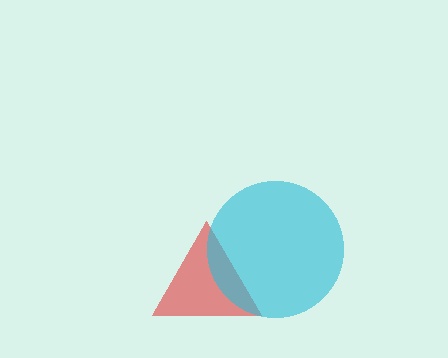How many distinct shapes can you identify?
There are 2 distinct shapes: a red triangle, a cyan circle.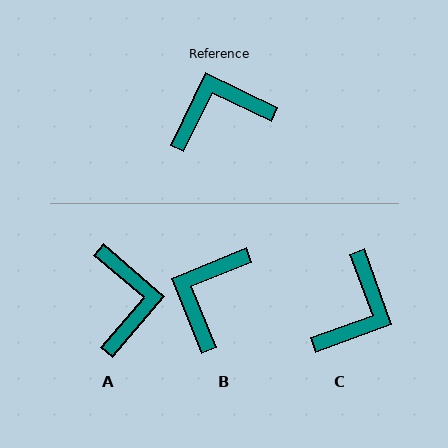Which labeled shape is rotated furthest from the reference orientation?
C, about 134 degrees away.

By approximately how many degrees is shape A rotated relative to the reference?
Approximately 105 degrees clockwise.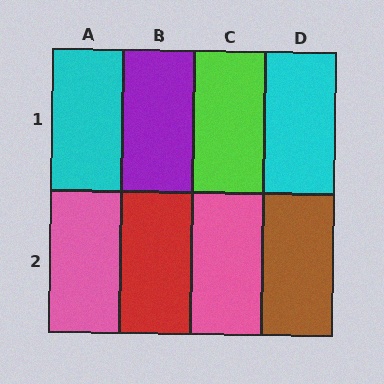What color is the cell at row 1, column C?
Lime.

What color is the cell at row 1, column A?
Cyan.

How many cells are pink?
2 cells are pink.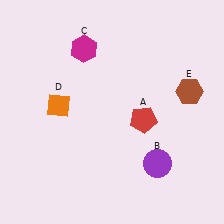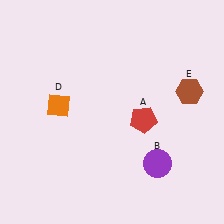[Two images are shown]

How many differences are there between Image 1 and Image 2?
There is 1 difference between the two images.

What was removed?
The magenta hexagon (C) was removed in Image 2.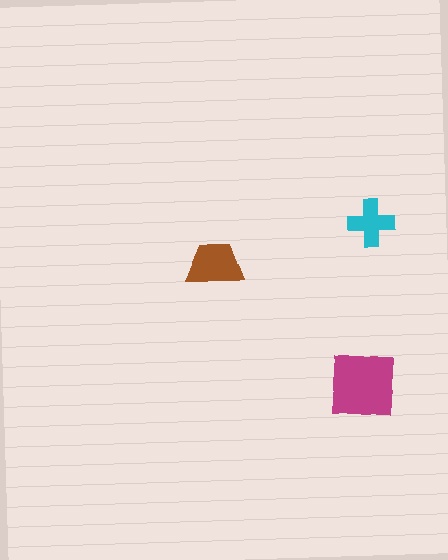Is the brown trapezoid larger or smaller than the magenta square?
Smaller.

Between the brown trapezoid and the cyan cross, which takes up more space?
The brown trapezoid.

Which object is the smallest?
The cyan cross.